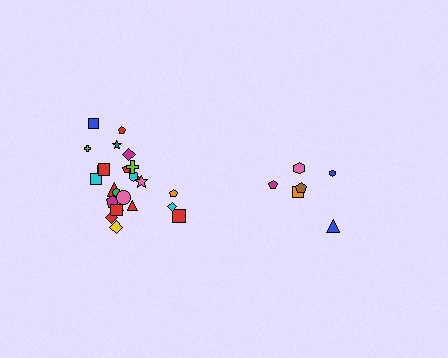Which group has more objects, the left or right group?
The left group.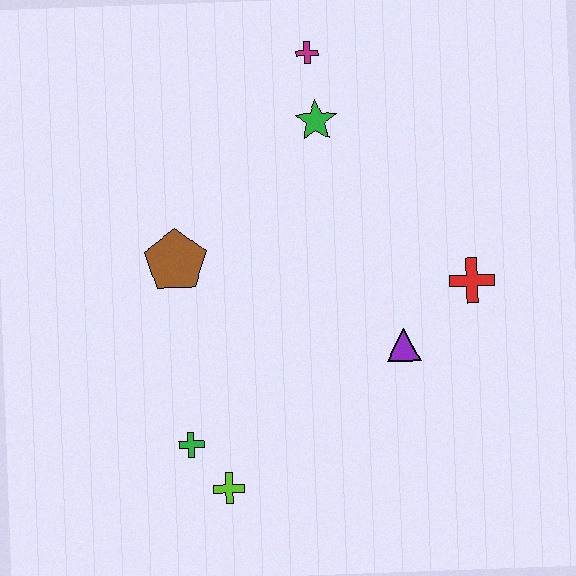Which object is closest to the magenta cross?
The green star is closest to the magenta cross.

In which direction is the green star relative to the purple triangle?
The green star is above the purple triangle.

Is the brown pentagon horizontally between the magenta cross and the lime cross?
No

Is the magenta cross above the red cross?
Yes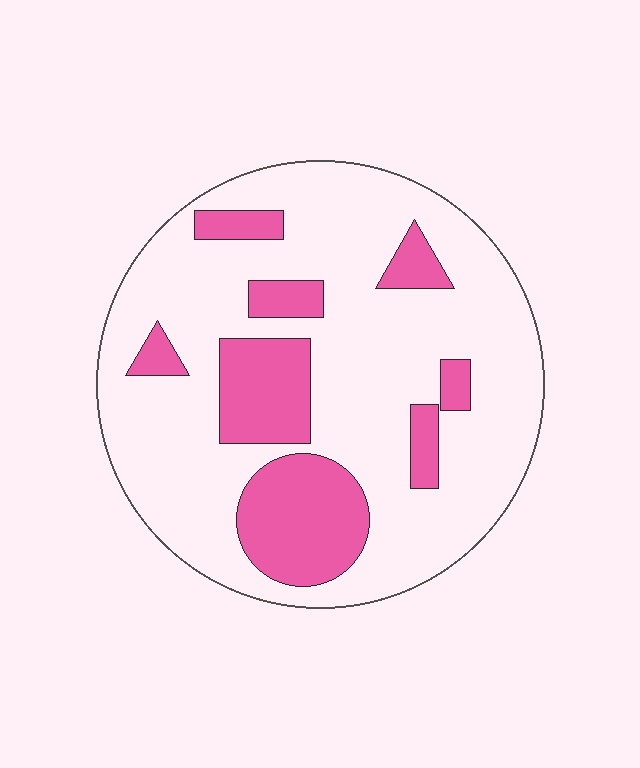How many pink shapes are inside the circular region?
8.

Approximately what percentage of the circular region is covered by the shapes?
Approximately 25%.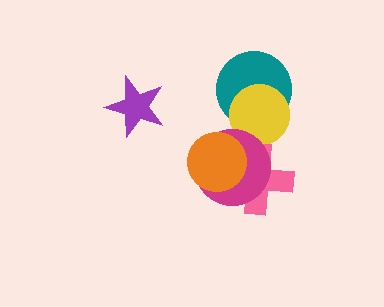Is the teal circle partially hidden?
Yes, it is partially covered by another shape.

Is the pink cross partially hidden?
Yes, it is partially covered by another shape.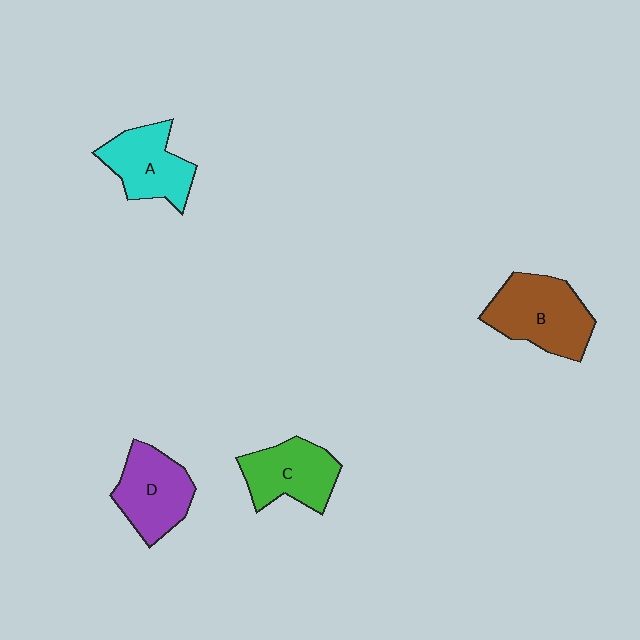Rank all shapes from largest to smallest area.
From largest to smallest: B (brown), D (purple), C (green), A (cyan).